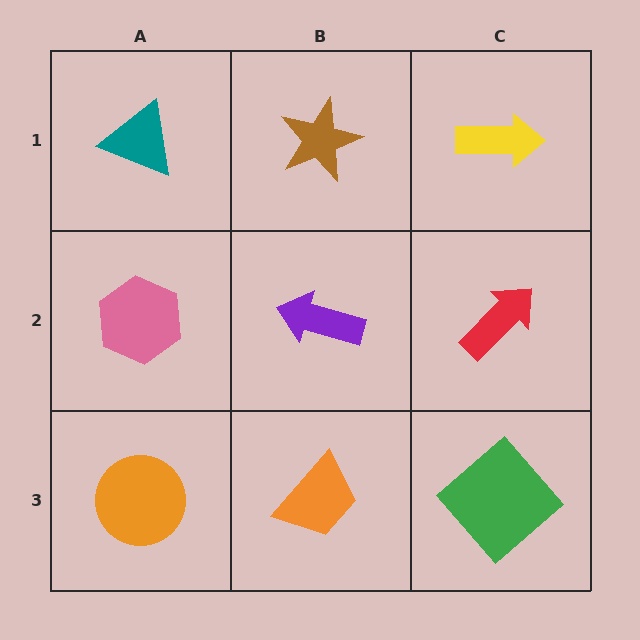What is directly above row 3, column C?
A red arrow.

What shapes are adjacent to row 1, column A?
A pink hexagon (row 2, column A), a brown star (row 1, column B).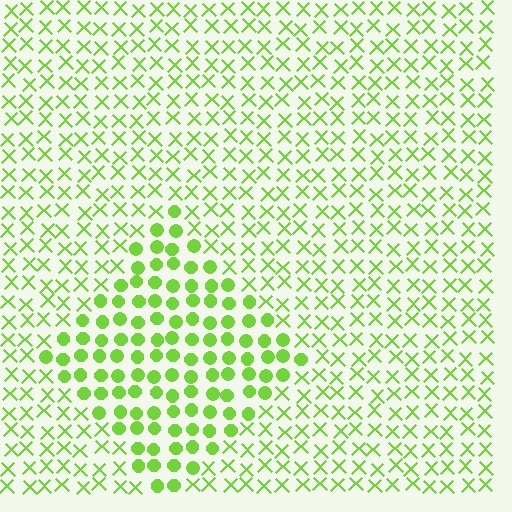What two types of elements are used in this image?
The image uses circles inside the diamond region and X marks outside it.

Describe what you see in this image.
The image is filled with small lime elements arranged in a uniform grid. A diamond-shaped region contains circles, while the surrounding area contains X marks. The boundary is defined purely by the change in element shape.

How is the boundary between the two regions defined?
The boundary is defined by a change in element shape: circles inside vs. X marks outside. All elements share the same color and spacing.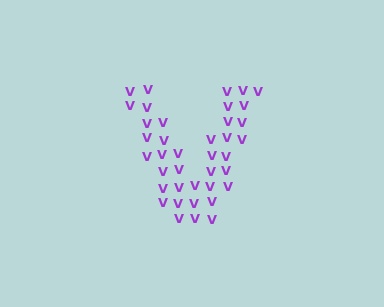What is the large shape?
The large shape is the letter V.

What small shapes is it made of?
It is made of small letter V's.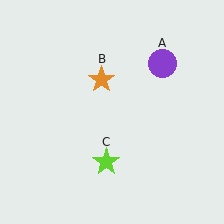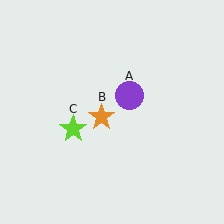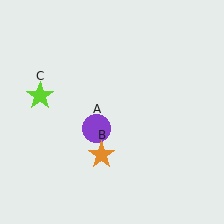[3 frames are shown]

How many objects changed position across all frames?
3 objects changed position: purple circle (object A), orange star (object B), lime star (object C).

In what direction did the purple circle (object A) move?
The purple circle (object A) moved down and to the left.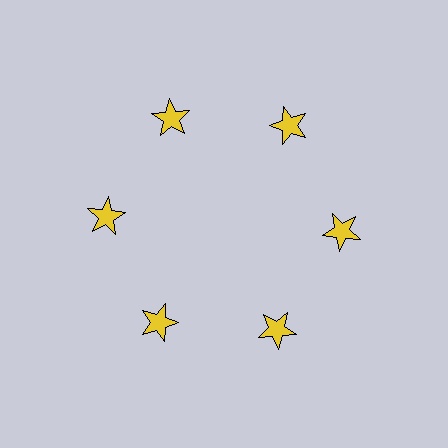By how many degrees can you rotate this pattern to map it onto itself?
The pattern maps onto itself every 60 degrees of rotation.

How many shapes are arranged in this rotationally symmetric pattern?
There are 6 shapes, arranged in 6 groups of 1.